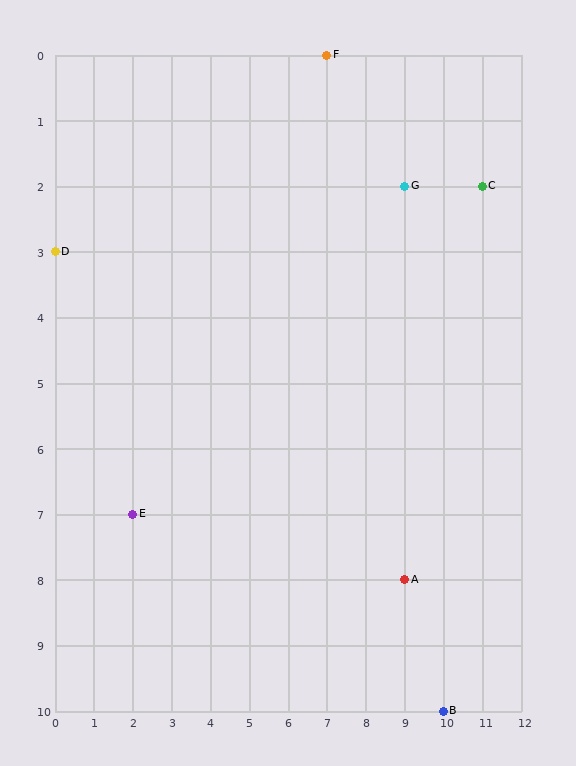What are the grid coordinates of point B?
Point B is at grid coordinates (10, 10).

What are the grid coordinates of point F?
Point F is at grid coordinates (7, 0).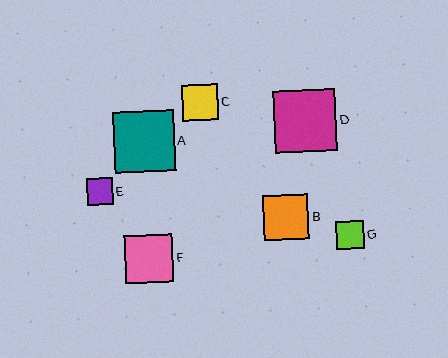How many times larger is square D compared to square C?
Square D is approximately 1.7 times the size of square C.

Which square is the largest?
Square D is the largest with a size of approximately 62 pixels.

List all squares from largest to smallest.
From largest to smallest: D, A, F, B, C, G, E.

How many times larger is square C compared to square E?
Square C is approximately 1.4 times the size of square E.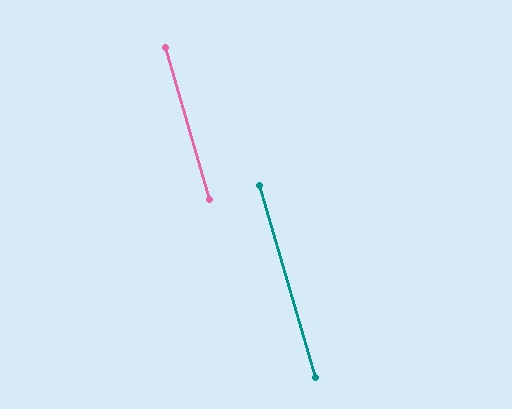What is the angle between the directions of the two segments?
Approximately 0 degrees.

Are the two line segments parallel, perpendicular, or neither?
Parallel — their directions differ by only 0.2°.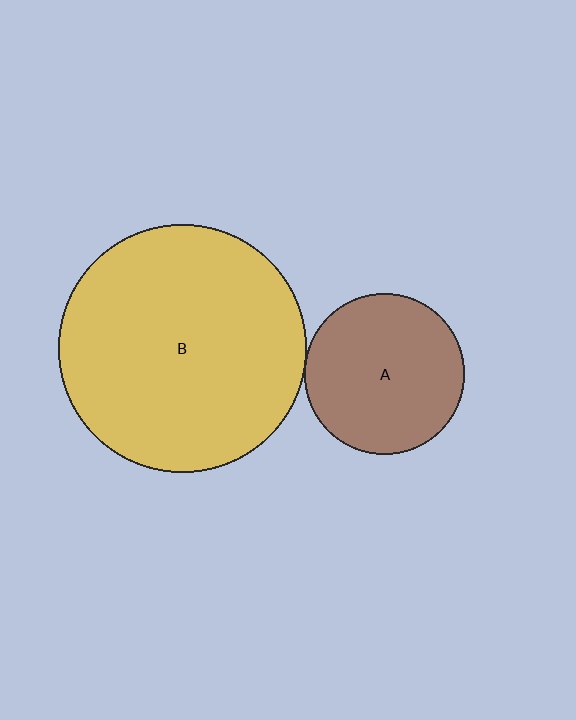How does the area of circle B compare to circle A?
Approximately 2.4 times.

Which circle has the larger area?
Circle B (yellow).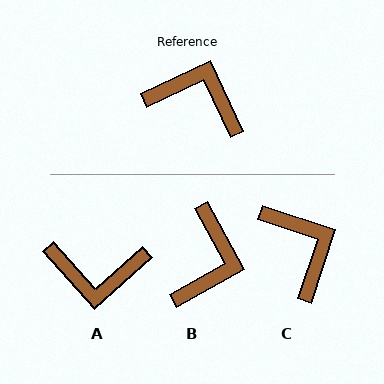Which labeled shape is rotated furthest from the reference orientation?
A, about 163 degrees away.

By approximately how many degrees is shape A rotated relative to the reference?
Approximately 163 degrees clockwise.